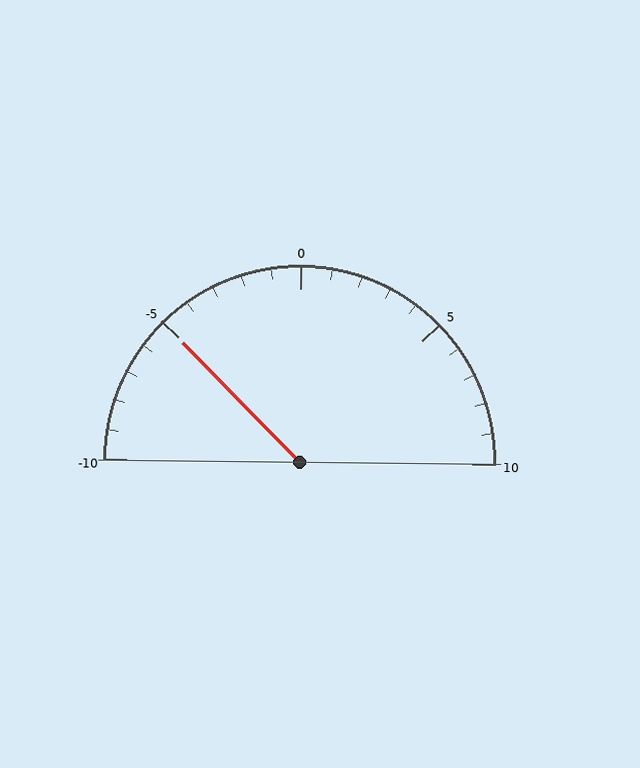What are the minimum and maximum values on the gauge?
The gauge ranges from -10 to 10.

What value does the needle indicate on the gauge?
The needle indicates approximately -5.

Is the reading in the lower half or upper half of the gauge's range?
The reading is in the lower half of the range (-10 to 10).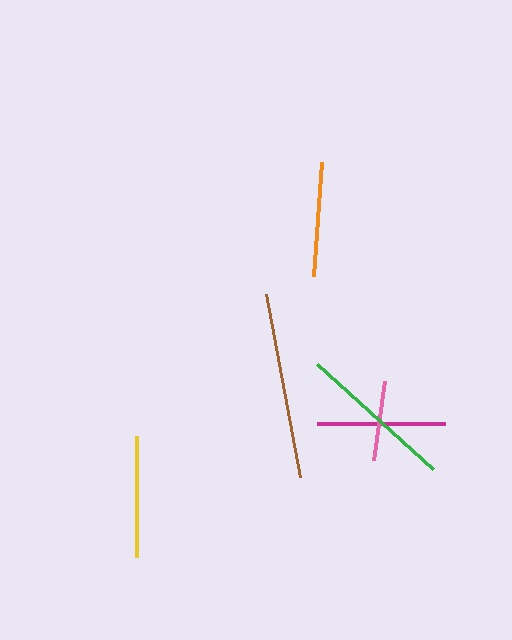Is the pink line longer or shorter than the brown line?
The brown line is longer than the pink line.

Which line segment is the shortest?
The pink line is the shortest at approximately 80 pixels.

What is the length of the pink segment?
The pink segment is approximately 80 pixels long.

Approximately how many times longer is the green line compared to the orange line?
The green line is approximately 1.4 times the length of the orange line.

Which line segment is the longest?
The brown line is the longest at approximately 187 pixels.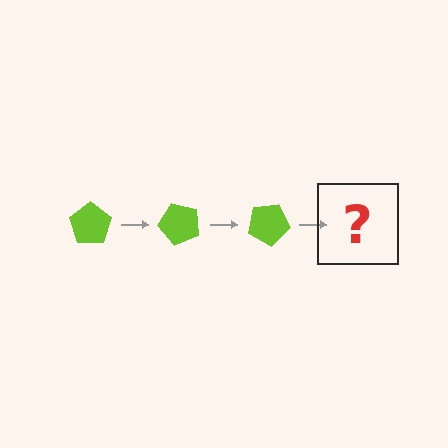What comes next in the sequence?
The next element should be a lime pentagon rotated 150 degrees.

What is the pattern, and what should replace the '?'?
The pattern is that the pentagon rotates 50 degrees each step. The '?' should be a lime pentagon rotated 150 degrees.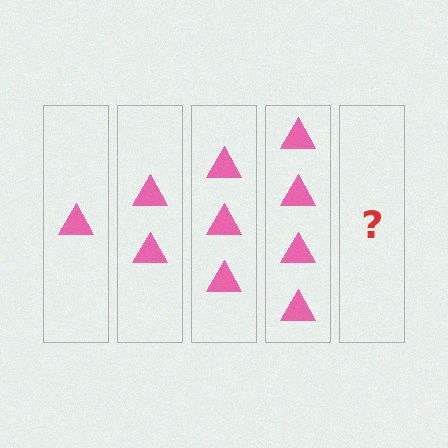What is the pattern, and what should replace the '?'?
The pattern is that each step adds one more triangle. The '?' should be 5 triangles.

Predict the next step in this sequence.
The next step is 5 triangles.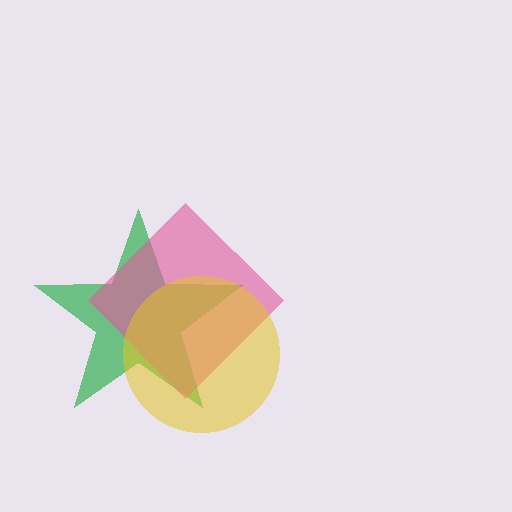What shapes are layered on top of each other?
The layered shapes are: a green star, a pink diamond, a yellow circle.